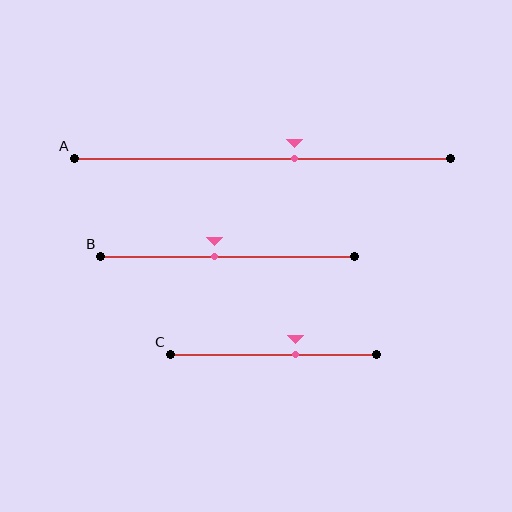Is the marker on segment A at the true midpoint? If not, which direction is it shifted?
No, the marker on segment A is shifted to the right by about 9% of the segment length.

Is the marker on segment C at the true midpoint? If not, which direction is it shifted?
No, the marker on segment C is shifted to the right by about 10% of the segment length.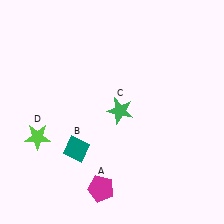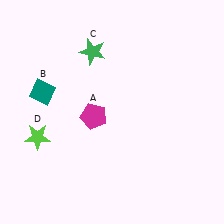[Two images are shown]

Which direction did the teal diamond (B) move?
The teal diamond (B) moved up.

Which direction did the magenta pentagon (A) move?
The magenta pentagon (A) moved up.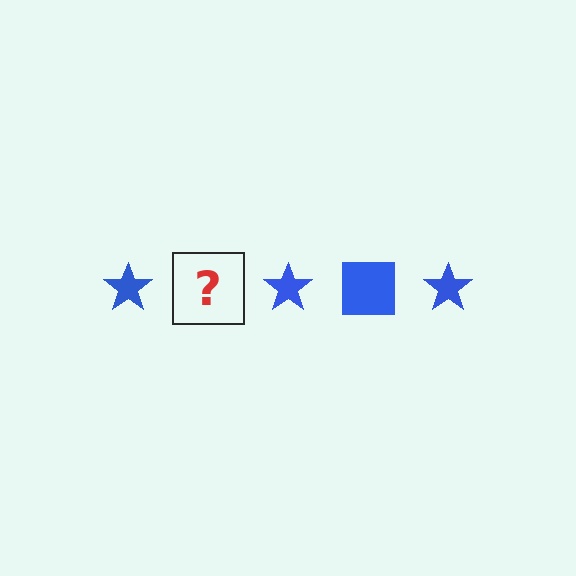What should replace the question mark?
The question mark should be replaced with a blue square.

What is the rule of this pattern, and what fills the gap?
The rule is that the pattern cycles through star, square shapes in blue. The gap should be filled with a blue square.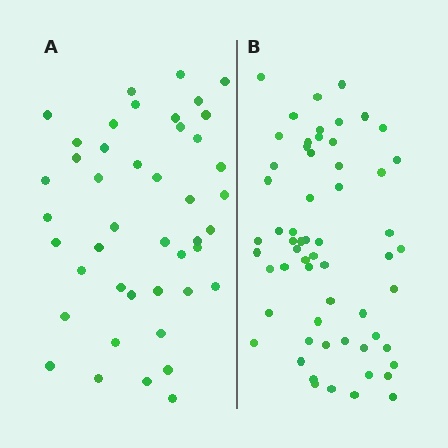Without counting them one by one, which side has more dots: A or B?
Region B (the right region) has more dots.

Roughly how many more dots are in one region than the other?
Region B has approximately 15 more dots than region A.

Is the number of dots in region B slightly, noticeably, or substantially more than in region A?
Region B has noticeably more, but not dramatically so. The ratio is roughly 1.4 to 1.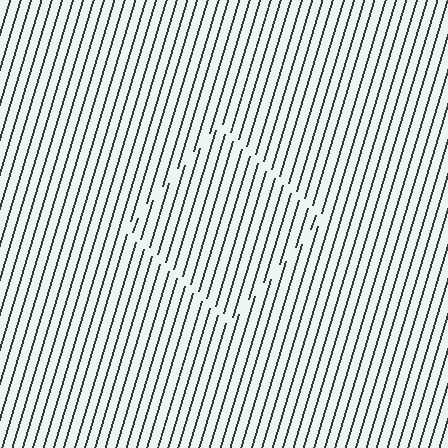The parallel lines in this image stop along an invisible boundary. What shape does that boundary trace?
An illusory square. The interior of the shape contains the same grating, shifted by half a period — the contour is defined by the phase discontinuity where line-ends from the inner and outer gratings abut.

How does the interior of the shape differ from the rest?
The interior of the shape contains the same grating, shifted by half a period — the contour is defined by the phase discontinuity where line-ends from the inner and outer gratings abut.